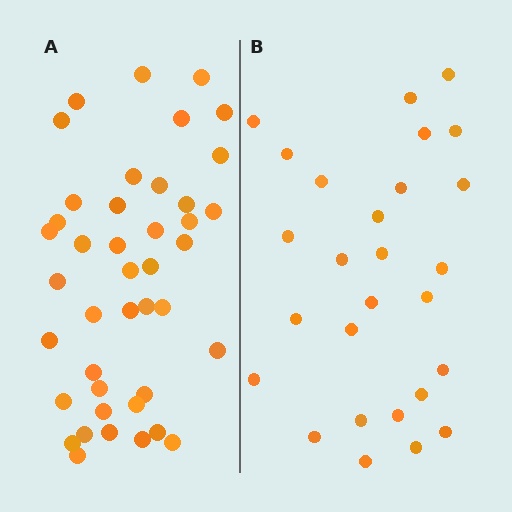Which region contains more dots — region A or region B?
Region A (the left region) has more dots.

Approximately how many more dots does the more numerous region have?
Region A has approximately 15 more dots than region B.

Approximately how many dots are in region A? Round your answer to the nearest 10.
About 40 dots. (The exact count is 42, which rounds to 40.)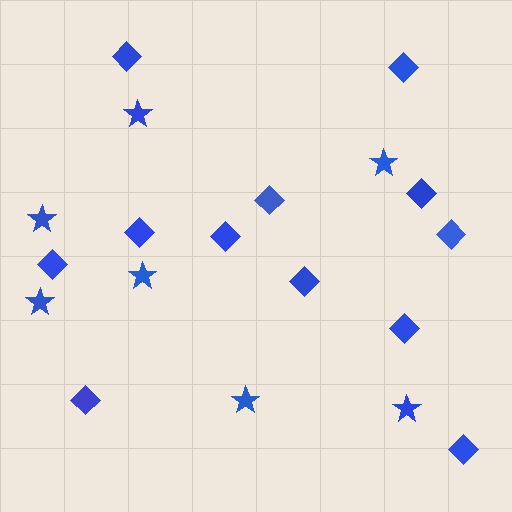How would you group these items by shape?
There are 2 groups: one group of diamonds (12) and one group of stars (7).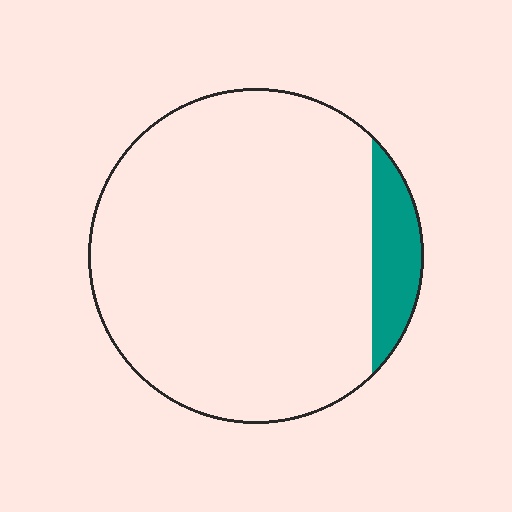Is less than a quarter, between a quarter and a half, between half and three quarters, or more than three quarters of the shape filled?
Less than a quarter.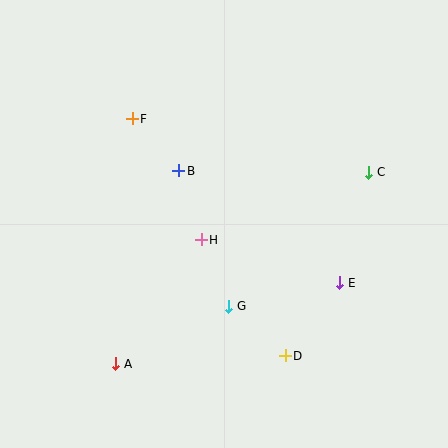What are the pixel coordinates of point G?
Point G is at (229, 306).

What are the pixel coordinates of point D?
Point D is at (285, 356).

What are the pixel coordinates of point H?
Point H is at (201, 240).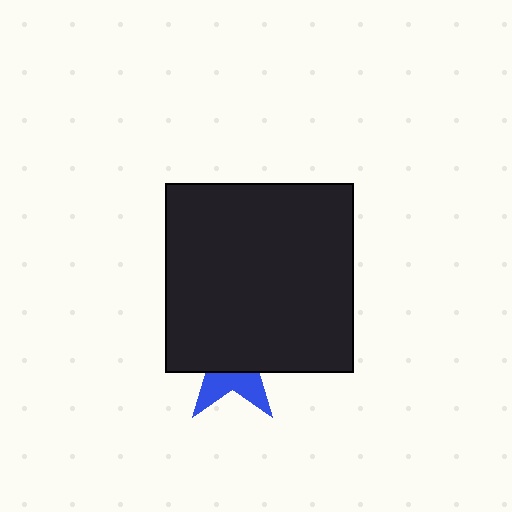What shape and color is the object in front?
The object in front is a black square.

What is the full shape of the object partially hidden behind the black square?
The partially hidden object is a blue star.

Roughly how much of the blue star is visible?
A small part of it is visible (roughly 34%).